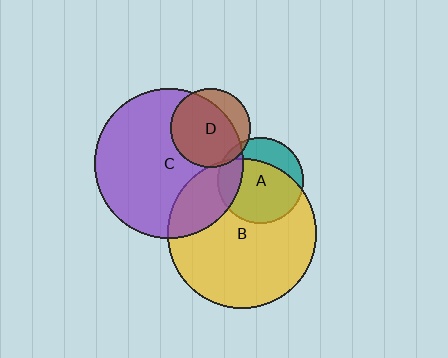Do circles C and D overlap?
Yes.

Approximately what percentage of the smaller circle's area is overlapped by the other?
Approximately 75%.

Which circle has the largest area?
Circle C (purple).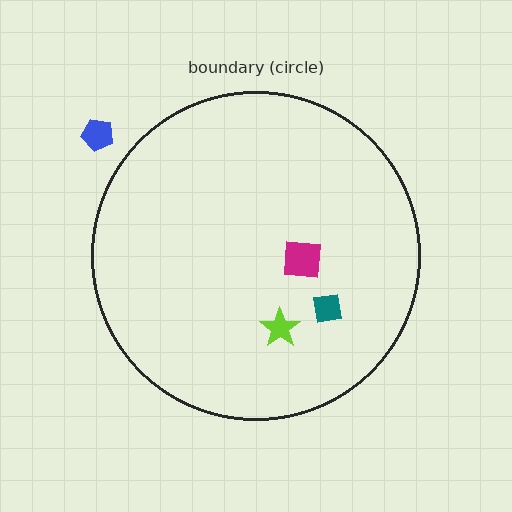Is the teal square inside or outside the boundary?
Inside.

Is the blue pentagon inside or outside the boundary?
Outside.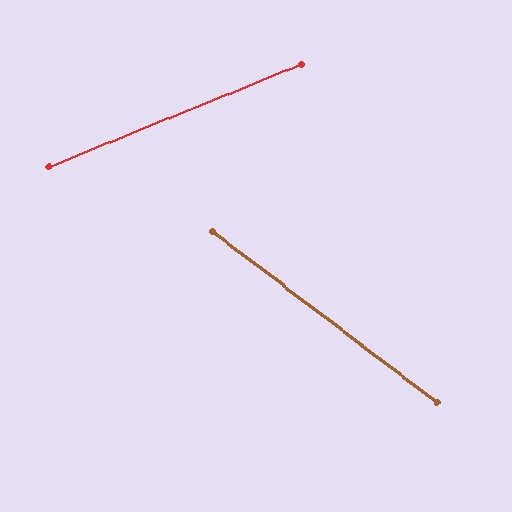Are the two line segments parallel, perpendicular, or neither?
Neither parallel nor perpendicular — they differ by about 59°.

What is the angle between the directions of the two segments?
Approximately 59 degrees.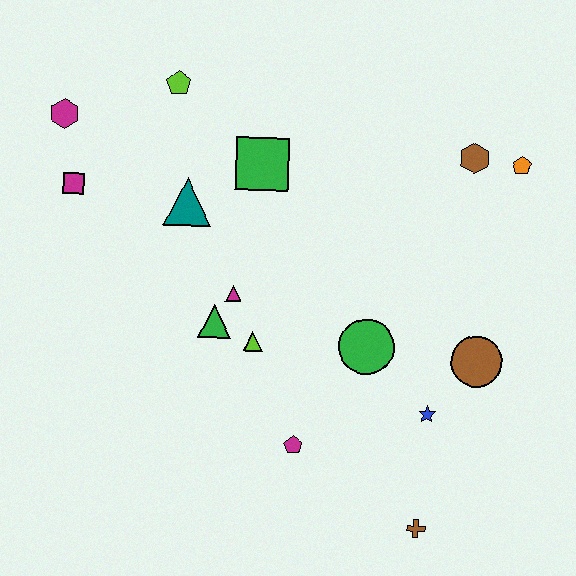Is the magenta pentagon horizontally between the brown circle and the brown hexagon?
No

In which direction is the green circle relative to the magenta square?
The green circle is to the right of the magenta square.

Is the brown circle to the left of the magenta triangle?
No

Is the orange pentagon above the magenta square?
Yes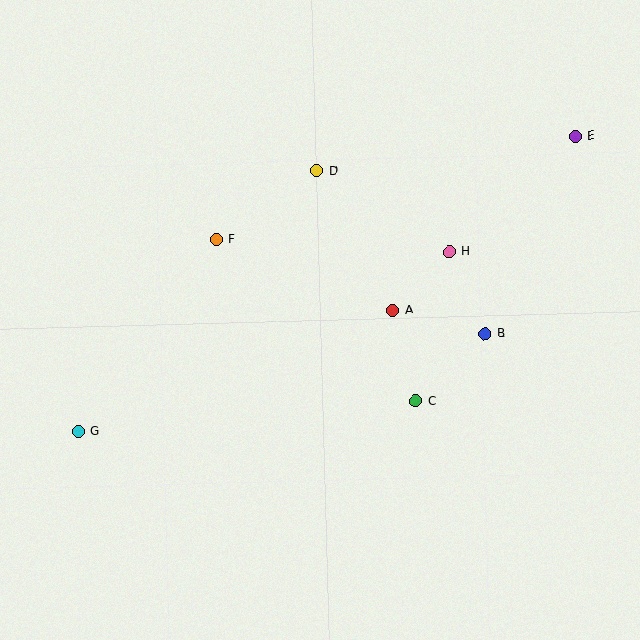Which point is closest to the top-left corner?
Point F is closest to the top-left corner.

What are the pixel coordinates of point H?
Point H is at (450, 252).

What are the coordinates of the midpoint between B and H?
The midpoint between B and H is at (467, 293).